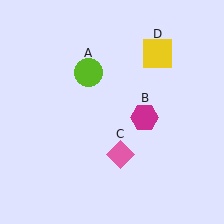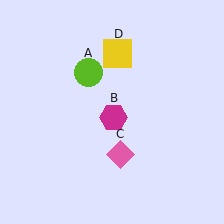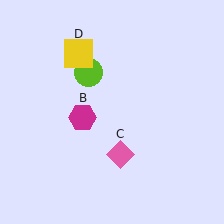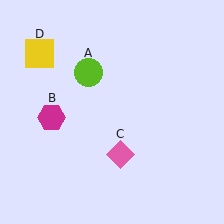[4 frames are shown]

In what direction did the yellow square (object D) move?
The yellow square (object D) moved left.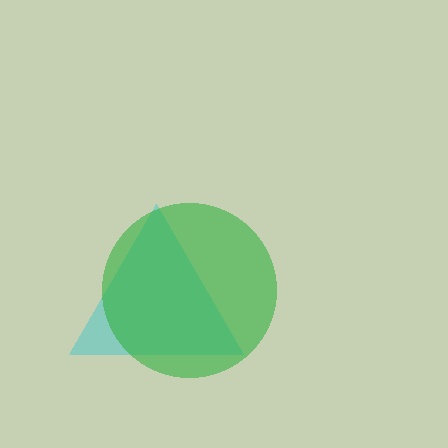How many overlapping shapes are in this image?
There are 2 overlapping shapes in the image.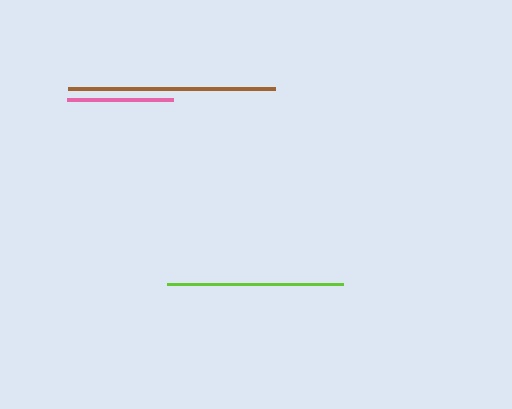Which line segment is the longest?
The brown line is the longest at approximately 207 pixels.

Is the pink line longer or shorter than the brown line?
The brown line is longer than the pink line.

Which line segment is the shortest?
The pink line is the shortest at approximately 107 pixels.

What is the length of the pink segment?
The pink segment is approximately 107 pixels long.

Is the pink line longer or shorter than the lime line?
The lime line is longer than the pink line.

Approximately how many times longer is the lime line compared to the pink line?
The lime line is approximately 1.6 times the length of the pink line.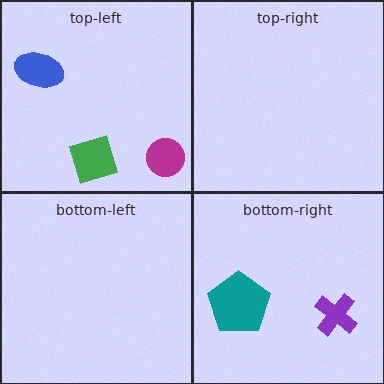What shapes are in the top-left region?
The blue ellipse, the green diamond, the magenta circle.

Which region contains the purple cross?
The bottom-right region.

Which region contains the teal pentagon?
The bottom-right region.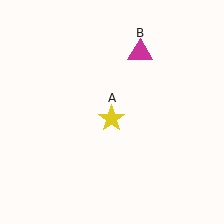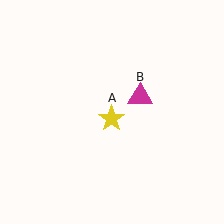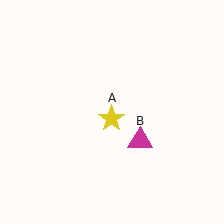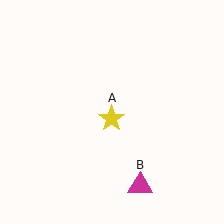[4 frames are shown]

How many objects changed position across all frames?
1 object changed position: magenta triangle (object B).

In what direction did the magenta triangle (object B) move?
The magenta triangle (object B) moved down.